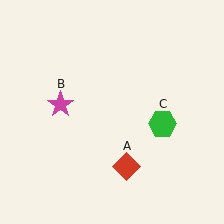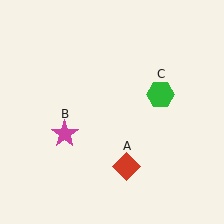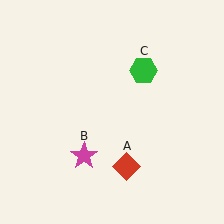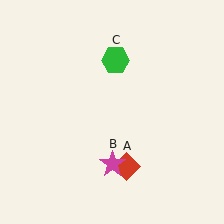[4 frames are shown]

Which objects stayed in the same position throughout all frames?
Red diamond (object A) remained stationary.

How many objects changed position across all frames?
2 objects changed position: magenta star (object B), green hexagon (object C).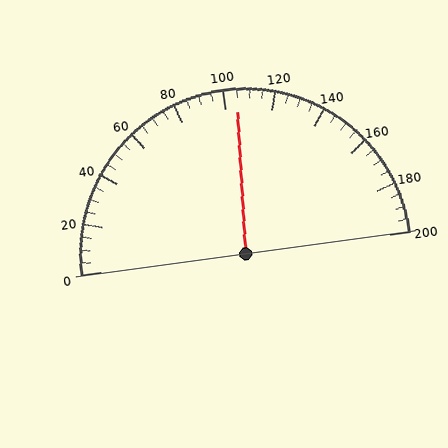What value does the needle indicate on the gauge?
The needle indicates approximately 105.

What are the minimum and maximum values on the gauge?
The gauge ranges from 0 to 200.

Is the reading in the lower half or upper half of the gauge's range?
The reading is in the upper half of the range (0 to 200).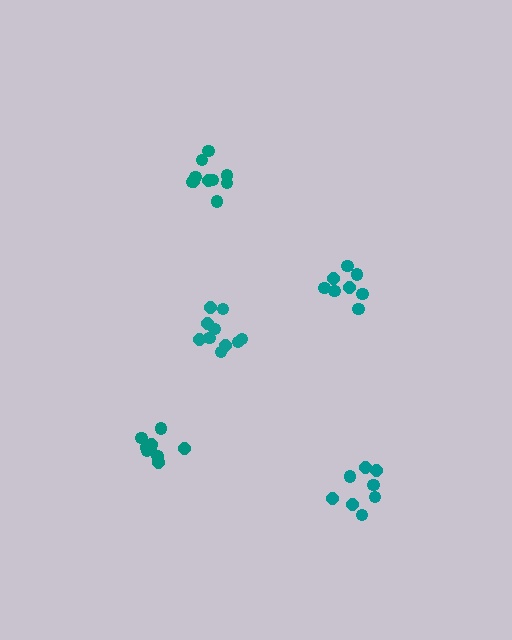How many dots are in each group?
Group 1: 10 dots, Group 2: 10 dots, Group 3: 8 dots, Group 4: 10 dots, Group 5: 8 dots (46 total).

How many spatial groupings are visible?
There are 5 spatial groupings.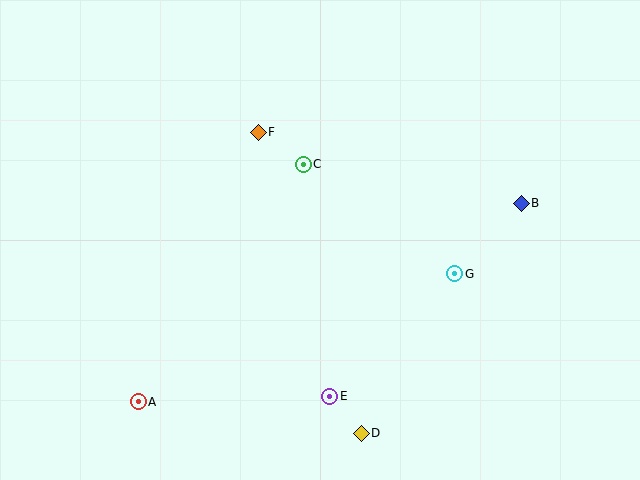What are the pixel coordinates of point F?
Point F is at (258, 132).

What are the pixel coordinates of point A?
Point A is at (138, 402).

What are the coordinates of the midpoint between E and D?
The midpoint between E and D is at (345, 415).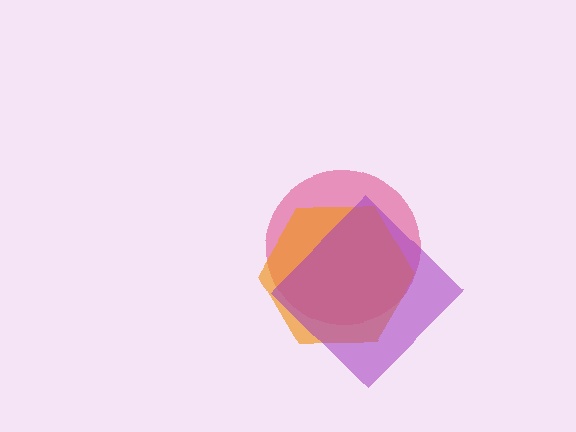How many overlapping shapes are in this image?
There are 3 overlapping shapes in the image.